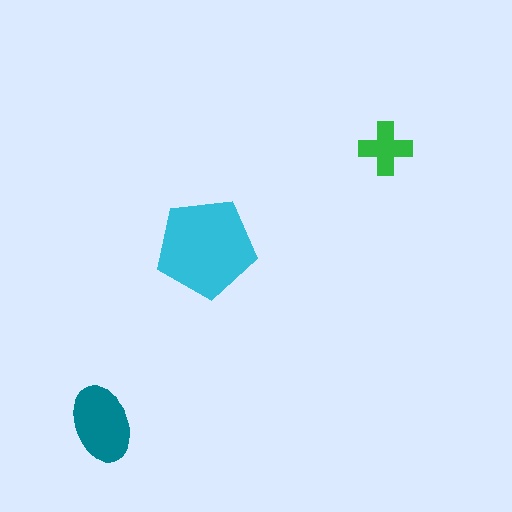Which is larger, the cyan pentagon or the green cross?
The cyan pentagon.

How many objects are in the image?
There are 3 objects in the image.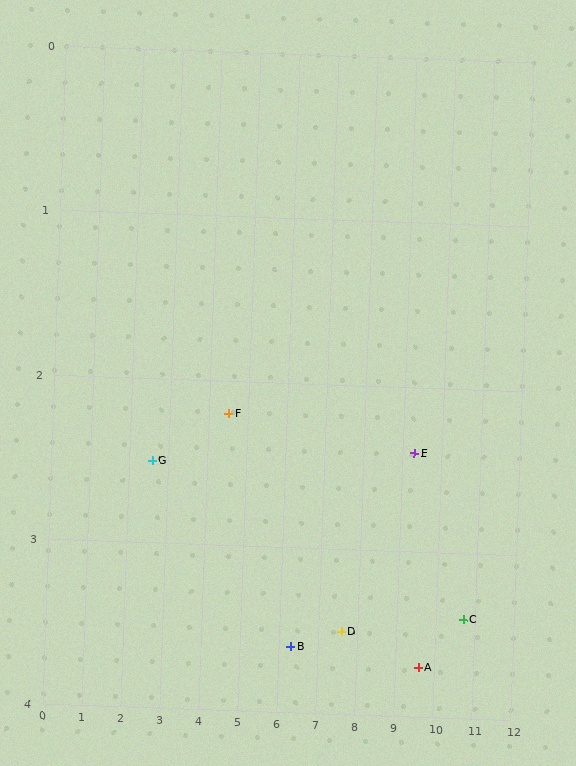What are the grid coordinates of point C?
Point C is at approximately (10.7, 3.4).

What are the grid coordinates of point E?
Point E is at approximately (9.3, 2.4).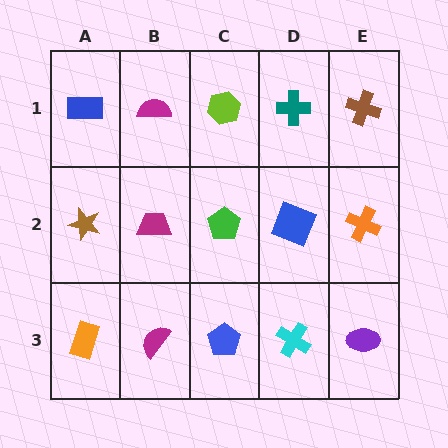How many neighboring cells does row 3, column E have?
2.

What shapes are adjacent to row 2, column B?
A magenta semicircle (row 1, column B), a magenta semicircle (row 3, column B), a brown star (row 2, column A), a green pentagon (row 2, column C).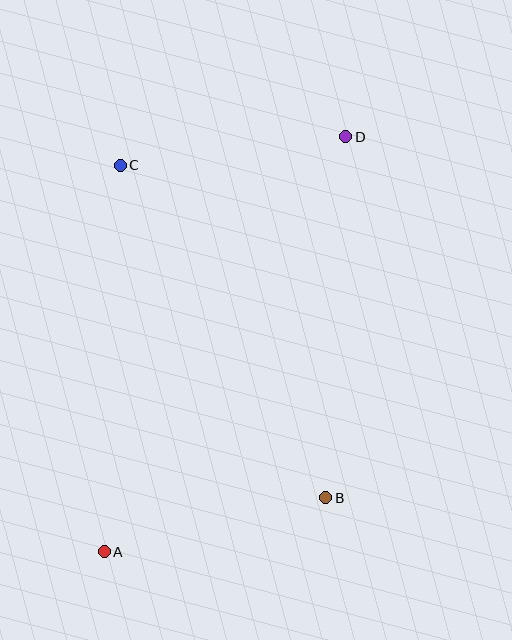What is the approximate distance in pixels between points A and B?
The distance between A and B is approximately 228 pixels.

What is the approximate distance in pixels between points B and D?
The distance between B and D is approximately 361 pixels.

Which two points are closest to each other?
Points C and D are closest to each other.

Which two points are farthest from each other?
Points A and D are farthest from each other.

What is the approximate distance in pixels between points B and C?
The distance between B and C is approximately 391 pixels.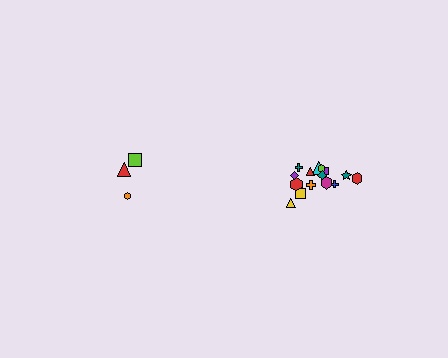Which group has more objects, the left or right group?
The right group.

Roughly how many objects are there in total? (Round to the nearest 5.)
Roughly 20 objects in total.